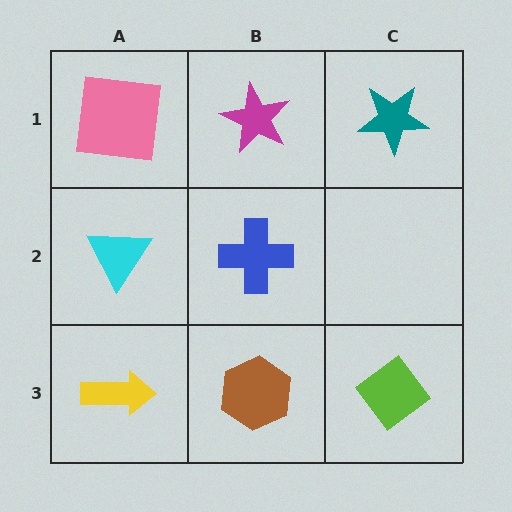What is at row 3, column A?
A yellow arrow.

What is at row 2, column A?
A cyan triangle.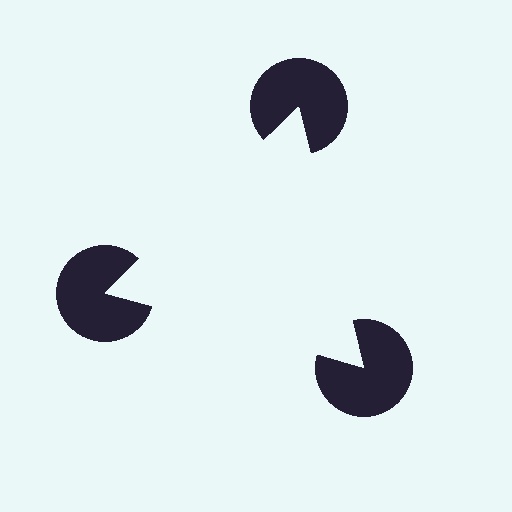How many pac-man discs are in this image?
There are 3 — one at each vertex of the illusory triangle.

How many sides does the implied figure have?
3 sides.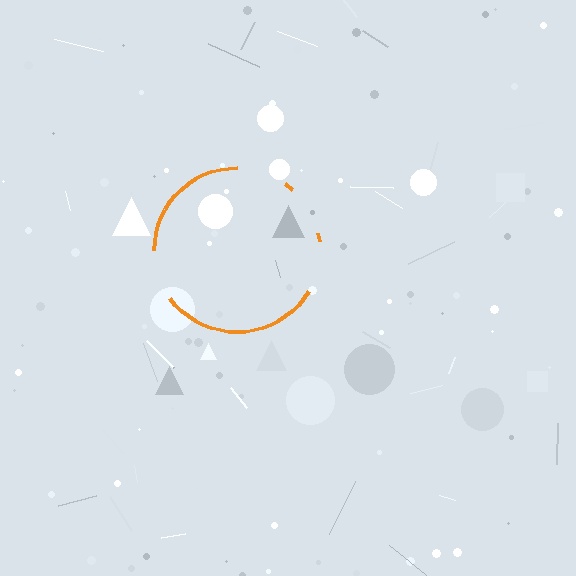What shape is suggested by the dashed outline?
The dashed outline suggests a circle.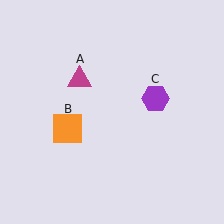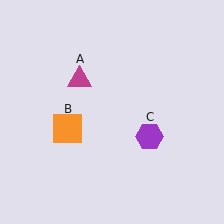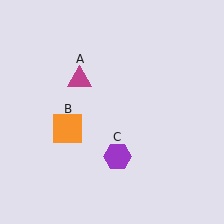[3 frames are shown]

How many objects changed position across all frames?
1 object changed position: purple hexagon (object C).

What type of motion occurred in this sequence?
The purple hexagon (object C) rotated clockwise around the center of the scene.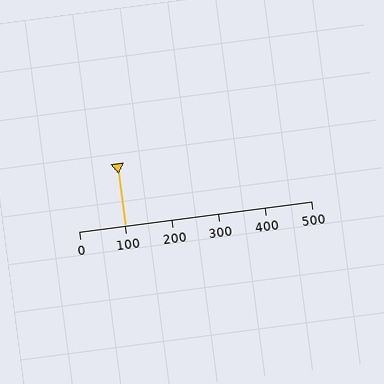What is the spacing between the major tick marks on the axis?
The major ticks are spaced 100 apart.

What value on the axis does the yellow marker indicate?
The marker indicates approximately 100.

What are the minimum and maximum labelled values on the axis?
The axis runs from 0 to 500.